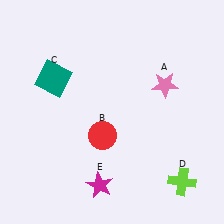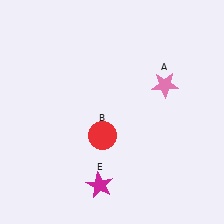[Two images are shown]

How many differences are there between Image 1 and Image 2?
There are 2 differences between the two images.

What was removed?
The teal square (C), the lime cross (D) were removed in Image 2.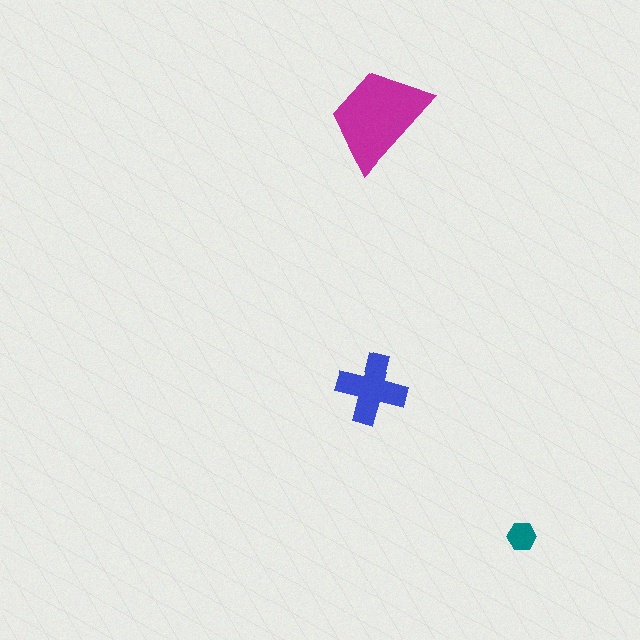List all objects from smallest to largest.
The teal hexagon, the blue cross, the magenta trapezoid.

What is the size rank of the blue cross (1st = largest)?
2nd.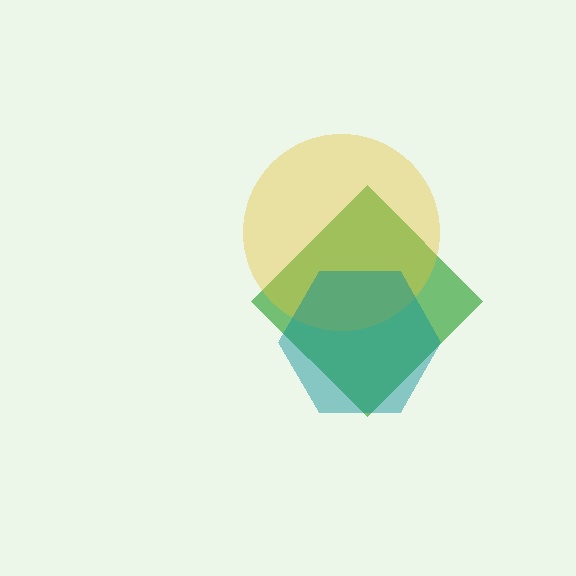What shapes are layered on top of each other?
The layered shapes are: a green diamond, a yellow circle, a teal hexagon.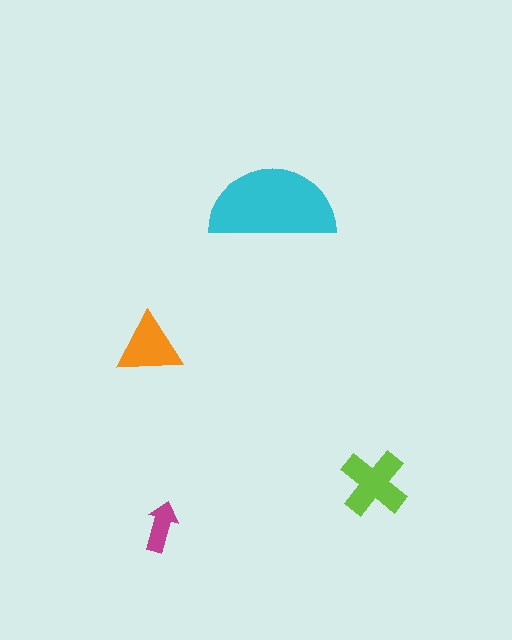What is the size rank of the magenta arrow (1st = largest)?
4th.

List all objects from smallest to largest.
The magenta arrow, the orange triangle, the lime cross, the cyan semicircle.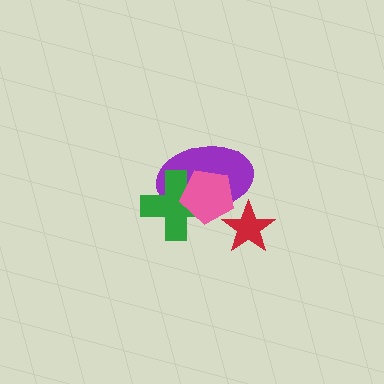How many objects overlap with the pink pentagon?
2 objects overlap with the pink pentagon.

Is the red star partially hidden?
No, no other shape covers it.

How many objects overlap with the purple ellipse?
3 objects overlap with the purple ellipse.